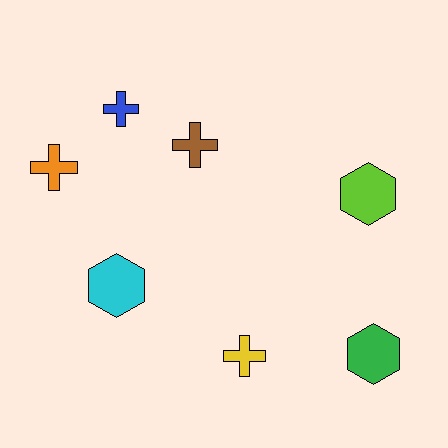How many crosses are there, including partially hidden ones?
There are 4 crosses.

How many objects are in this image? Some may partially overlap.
There are 7 objects.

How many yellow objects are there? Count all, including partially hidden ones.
There is 1 yellow object.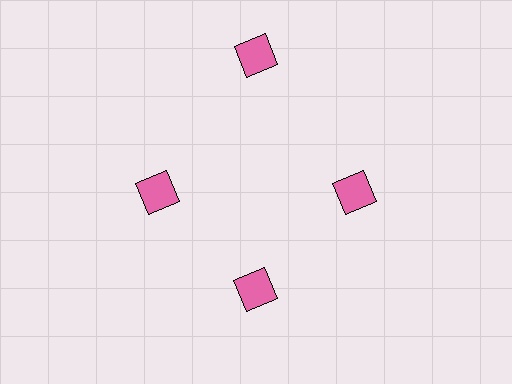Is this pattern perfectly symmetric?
No. The 4 pink diamonds are arranged in a ring, but one element near the 12 o'clock position is pushed outward from the center, breaking the 4-fold rotational symmetry.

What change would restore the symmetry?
The symmetry would be restored by moving it inward, back onto the ring so that all 4 diamonds sit at equal angles and equal distance from the center.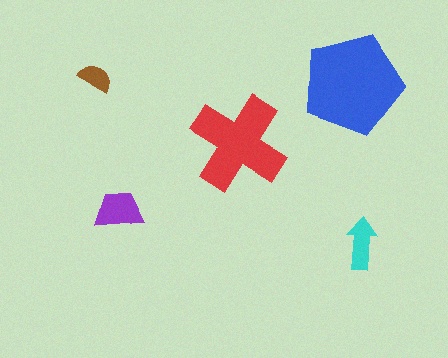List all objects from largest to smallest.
The blue pentagon, the red cross, the purple trapezoid, the cyan arrow, the brown semicircle.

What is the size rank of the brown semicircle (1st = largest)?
5th.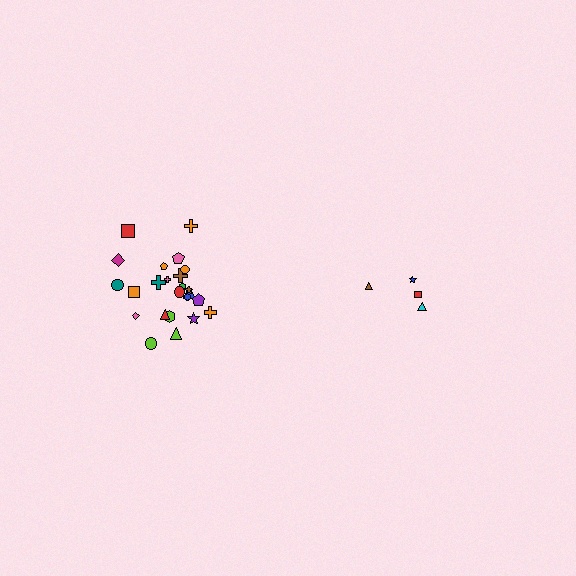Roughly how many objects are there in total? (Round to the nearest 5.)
Roughly 30 objects in total.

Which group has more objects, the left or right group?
The left group.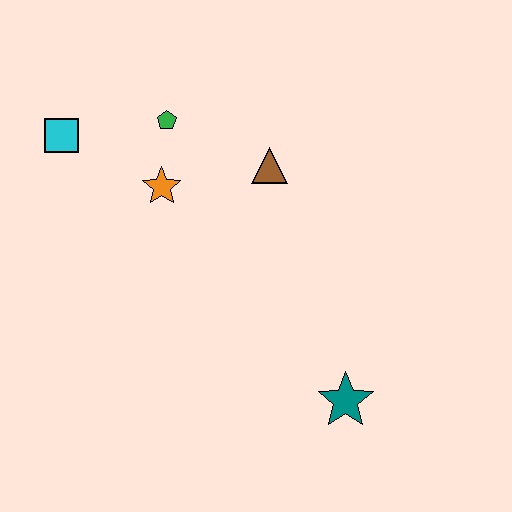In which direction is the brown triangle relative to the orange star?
The brown triangle is to the right of the orange star.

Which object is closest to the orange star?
The green pentagon is closest to the orange star.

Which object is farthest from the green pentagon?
The teal star is farthest from the green pentagon.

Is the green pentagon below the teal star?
No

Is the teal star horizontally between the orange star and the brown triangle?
No